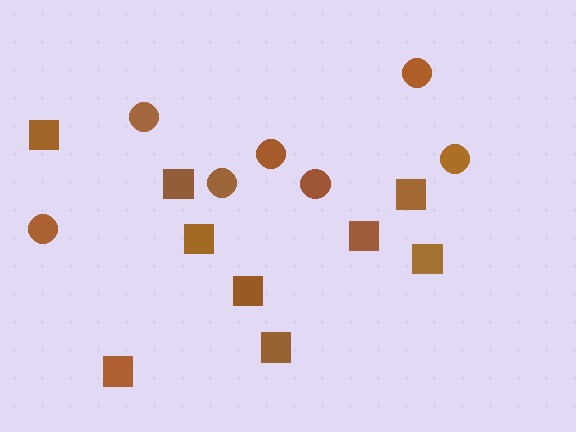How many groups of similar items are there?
There are 2 groups: one group of circles (7) and one group of squares (9).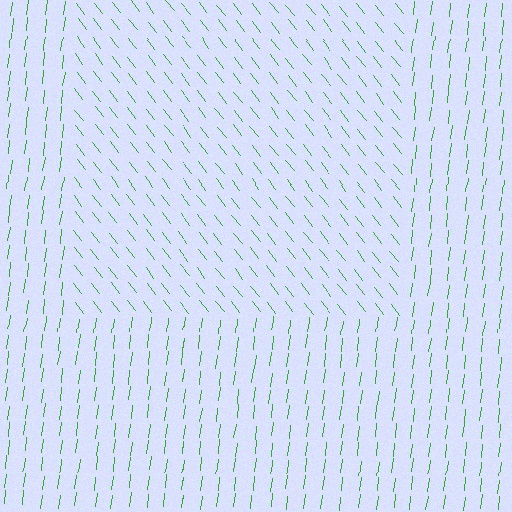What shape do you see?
I see a rectangle.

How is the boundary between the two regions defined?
The boundary is defined purely by a change in line orientation (approximately 45 degrees difference). All lines are the same color and thickness.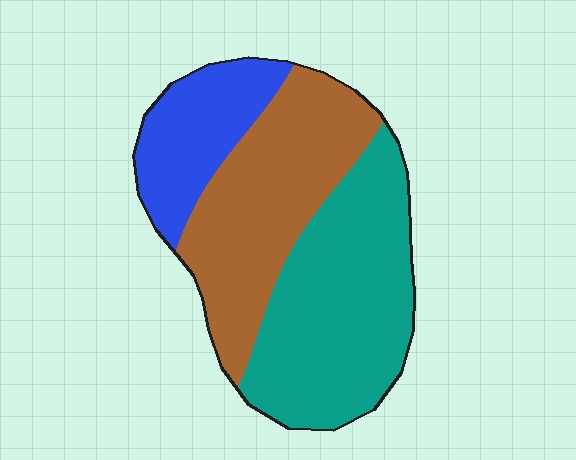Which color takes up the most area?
Teal, at roughly 45%.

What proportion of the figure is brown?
Brown takes up between a third and a half of the figure.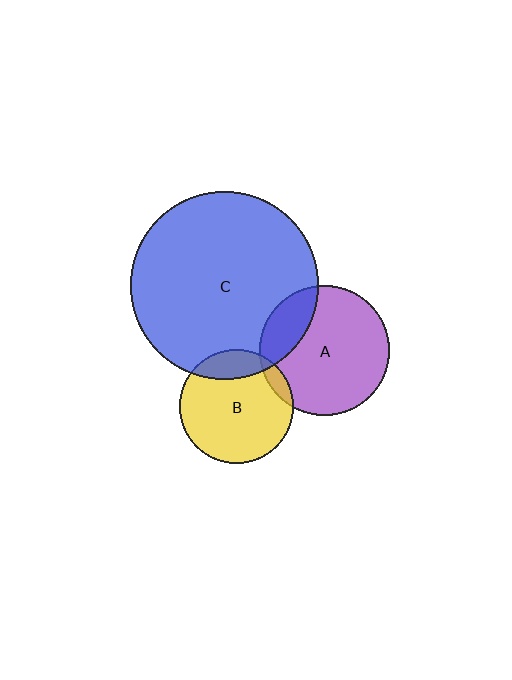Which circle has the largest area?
Circle C (blue).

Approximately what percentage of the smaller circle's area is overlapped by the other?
Approximately 5%.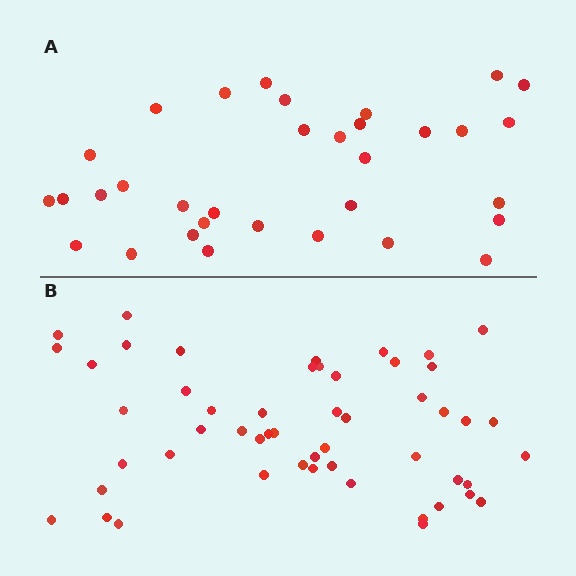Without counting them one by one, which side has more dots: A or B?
Region B (the bottom region) has more dots.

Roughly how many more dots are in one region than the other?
Region B has approximately 20 more dots than region A.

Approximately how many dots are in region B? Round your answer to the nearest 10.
About 50 dots. (The exact count is 52, which rounds to 50.)